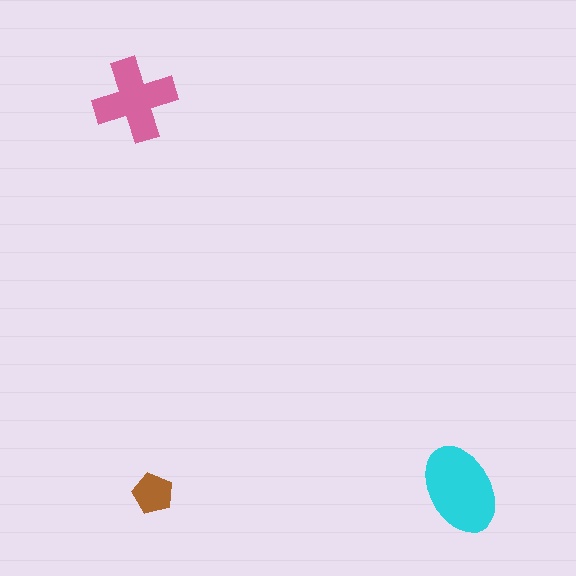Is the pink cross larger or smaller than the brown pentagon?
Larger.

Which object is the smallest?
The brown pentagon.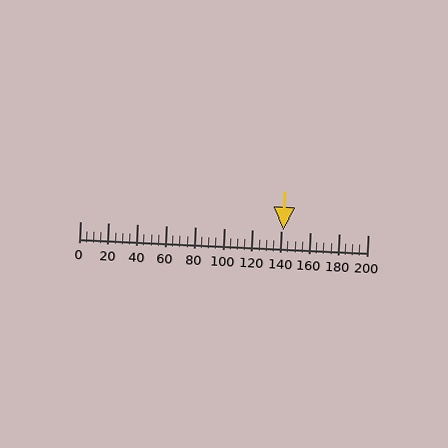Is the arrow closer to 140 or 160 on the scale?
The arrow is closer to 140.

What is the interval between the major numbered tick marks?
The major tick marks are spaced 20 units apart.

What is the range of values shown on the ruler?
The ruler shows values from 0 to 200.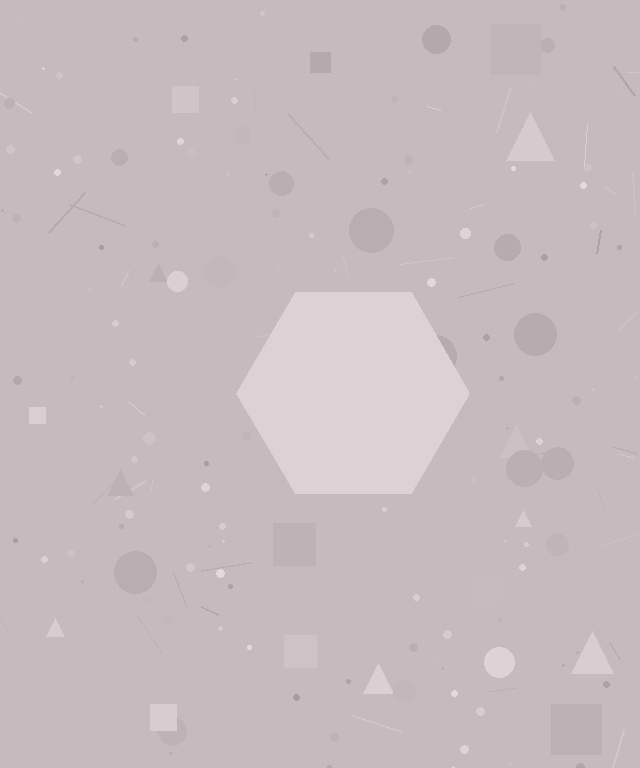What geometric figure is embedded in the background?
A hexagon is embedded in the background.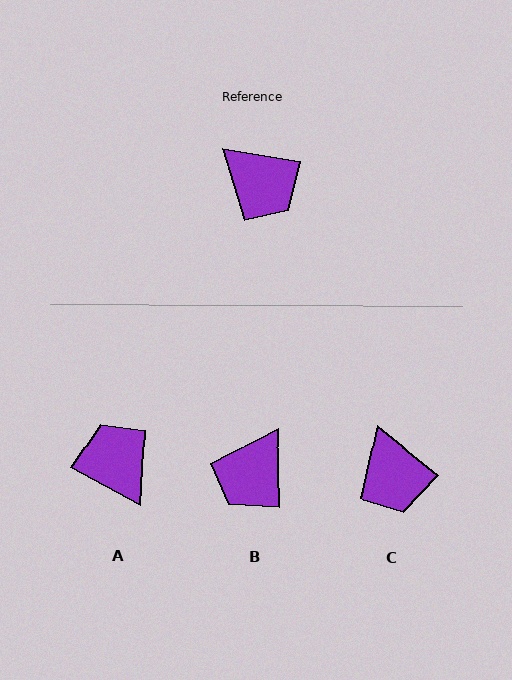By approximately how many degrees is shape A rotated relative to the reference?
Approximately 160 degrees counter-clockwise.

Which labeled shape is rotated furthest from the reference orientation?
A, about 160 degrees away.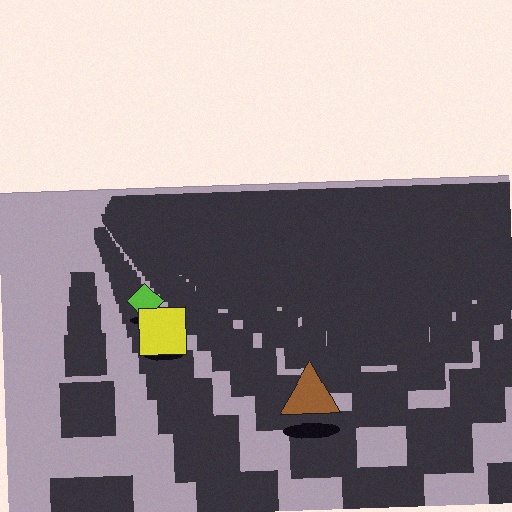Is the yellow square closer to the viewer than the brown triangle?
No. The brown triangle is closer — you can tell from the texture gradient: the ground texture is coarser near it.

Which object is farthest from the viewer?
The lime diamond is farthest from the viewer. It appears smaller and the ground texture around it is denser.